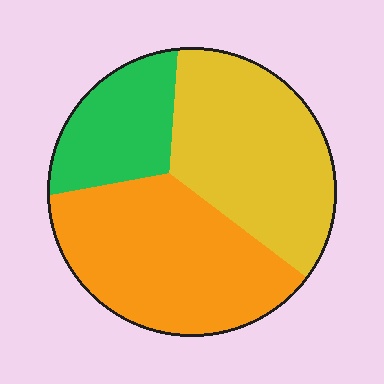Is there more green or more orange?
Orange.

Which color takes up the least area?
Green, at roughly 20%.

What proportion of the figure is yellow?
Yellow takes up about two fifths (2/5) of the figure.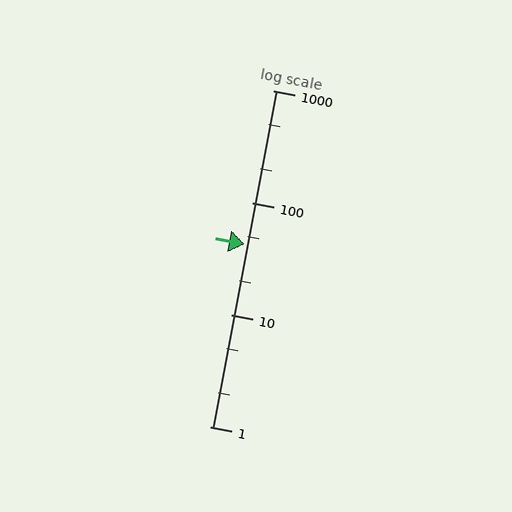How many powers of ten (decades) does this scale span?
The scale spans 3 decades, from 1 to 1000.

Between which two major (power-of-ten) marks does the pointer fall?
The pointer is between 10 and 100.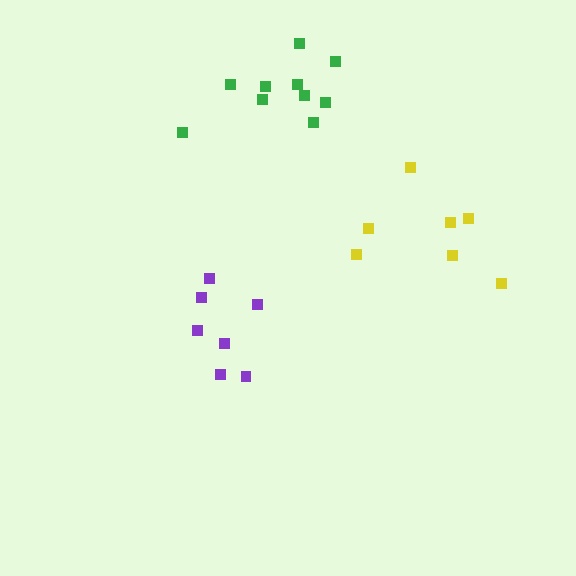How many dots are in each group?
Group 1: 7 dots, Group 2: 7 dots, Group 3: 10 dots (24 total).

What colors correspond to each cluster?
The clusters are colored: purple, yellow, green.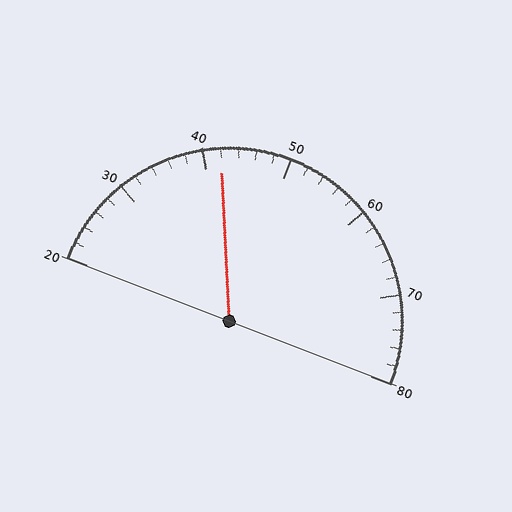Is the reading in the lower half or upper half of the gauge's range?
The reading is in the lower half of the range (20 to 80).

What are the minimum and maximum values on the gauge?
The gauge ranges from 20 to 80.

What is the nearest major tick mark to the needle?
The nearest major tick mark is 40.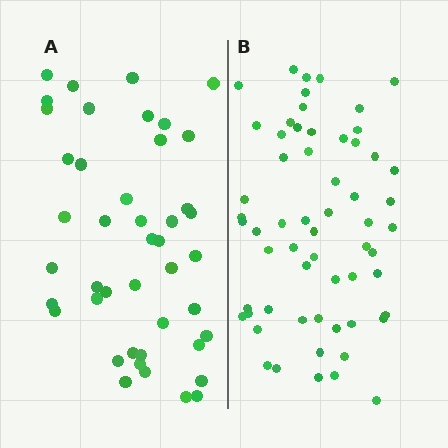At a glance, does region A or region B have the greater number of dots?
Region B (the right region) has more dots.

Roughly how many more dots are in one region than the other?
Region B has approximately 15 more dots than region A.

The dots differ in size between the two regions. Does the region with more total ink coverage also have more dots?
No. Region A has more total ink coverage because its dots are larger, but region B actually contains more individual dots. Total area can be misleading — the number of items is what matters here.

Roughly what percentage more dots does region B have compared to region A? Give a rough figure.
About 35% more.